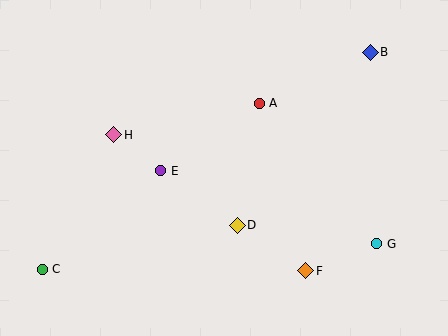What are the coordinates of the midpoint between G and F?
The midpoint between G and F is at (341, 257).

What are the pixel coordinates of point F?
Point F is at (306, 271).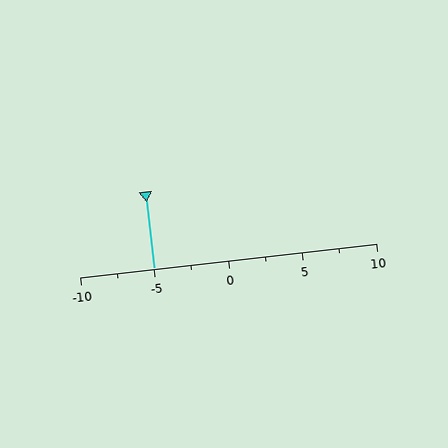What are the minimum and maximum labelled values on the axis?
The axis runs from -10 to 10.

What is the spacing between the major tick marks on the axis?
The major ticks are spaced 5 apart.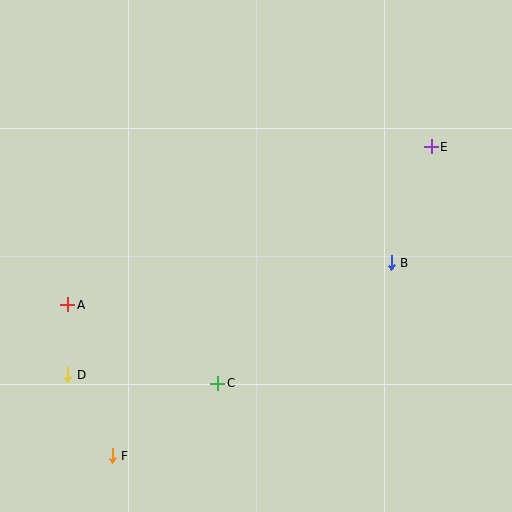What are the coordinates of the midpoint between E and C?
The midpoint between E and C is at (325, 265).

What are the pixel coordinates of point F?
Point F is at (112, 456).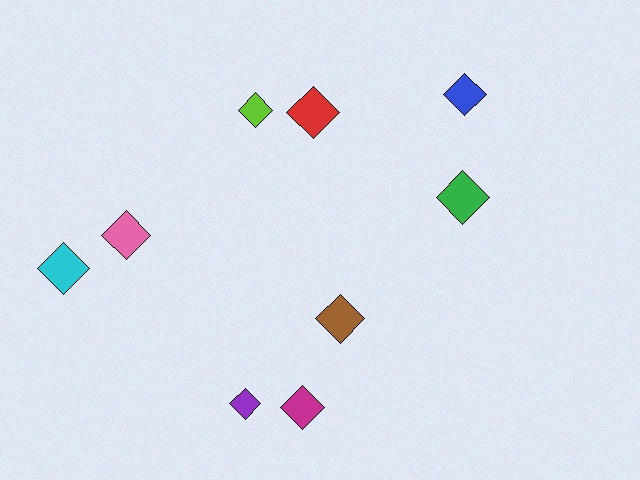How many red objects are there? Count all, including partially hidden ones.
There is 1 red object.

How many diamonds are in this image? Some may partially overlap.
There are 9 diamonds.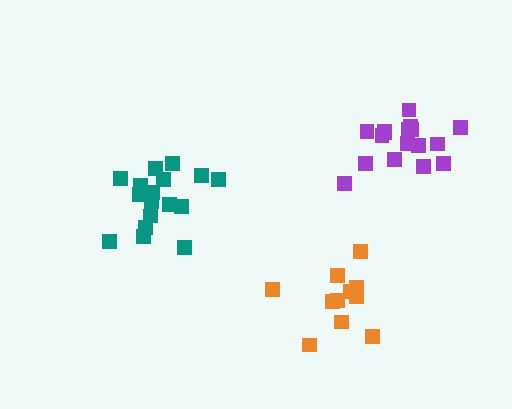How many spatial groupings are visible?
There are 3 spatial groupings.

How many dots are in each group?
Group 1: 17 dots, Group 2: 17 dots, Group 3: 11 dots (45 total).